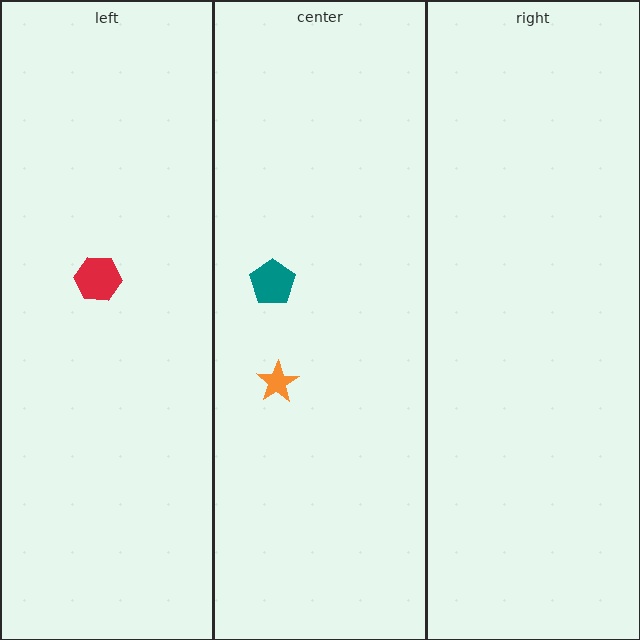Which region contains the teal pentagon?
The center region.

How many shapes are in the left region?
1.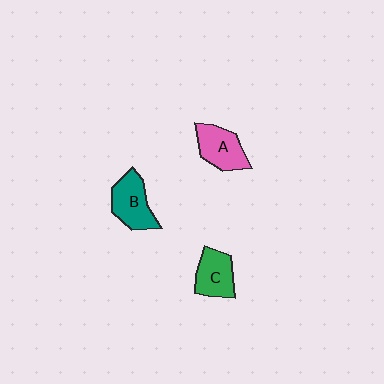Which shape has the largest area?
Shape B (teal).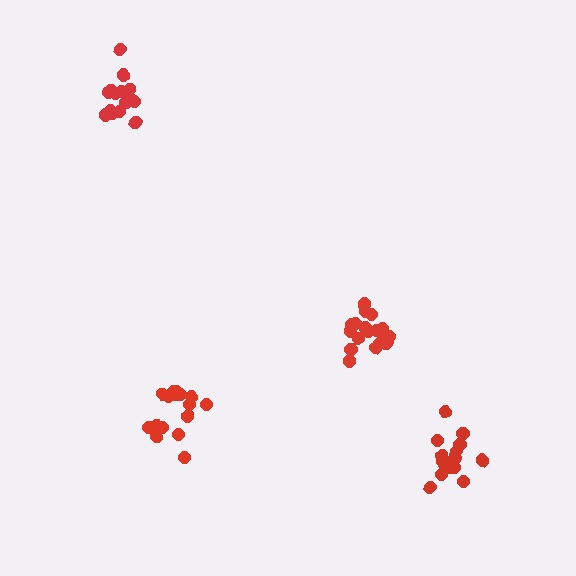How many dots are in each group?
Group 1: 19 dots, Group 2: 16 dots, Group 3: 16 dots, Group 4: 16 dots (67 total).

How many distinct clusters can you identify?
There are 4 distinct clusters.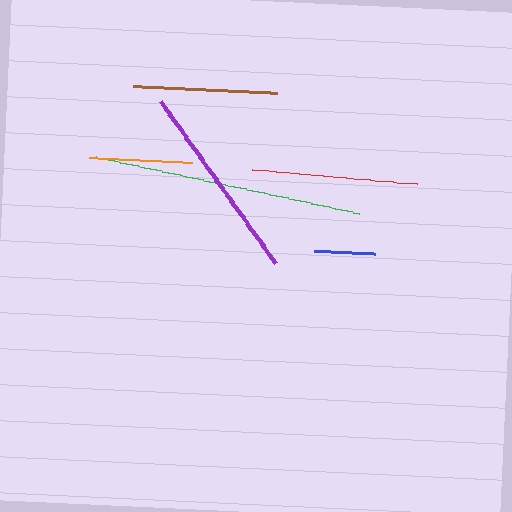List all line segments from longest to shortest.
From longest to shortest: green, purple, red, brown, orange, blue.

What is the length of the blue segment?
The blue segment is approximately 61 pixels long.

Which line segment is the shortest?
The blue line is the shortest at approximately 61 pixels.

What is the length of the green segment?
The green segment is approximately 269 pixels long.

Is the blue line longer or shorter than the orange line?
The orange line is longer than the blue line.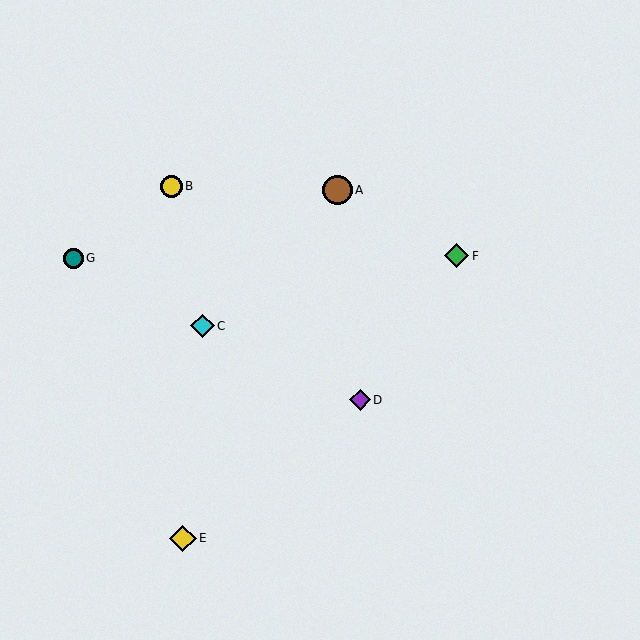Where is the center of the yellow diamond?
The center of the yellow diamond is at (183, 538).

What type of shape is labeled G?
Shape G is a teal circle.